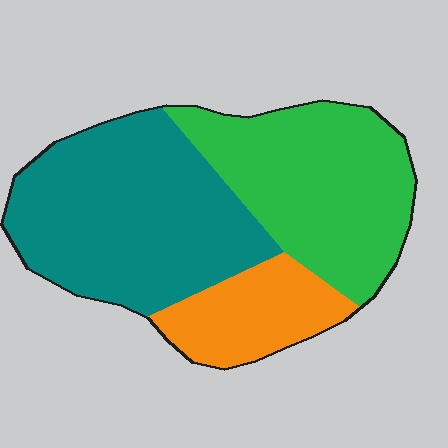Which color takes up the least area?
Orange, at roughly 15%.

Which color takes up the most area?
Teal, at roughly 45%.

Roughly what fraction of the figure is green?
Green covers about 35% of the figure.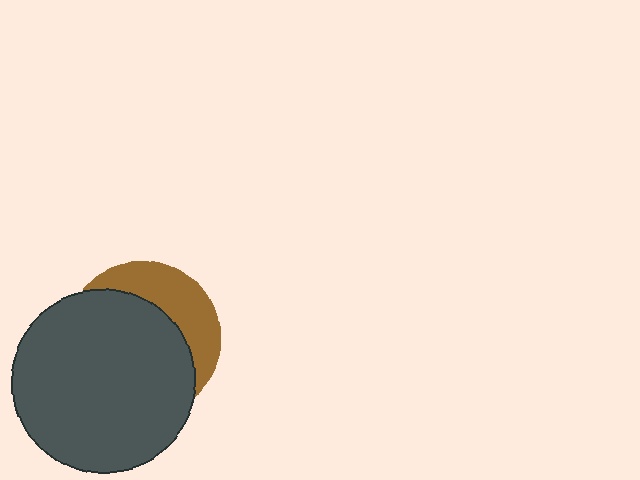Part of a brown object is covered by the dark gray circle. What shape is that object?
It is a circle.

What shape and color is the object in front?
The object in front is a dark gray circle.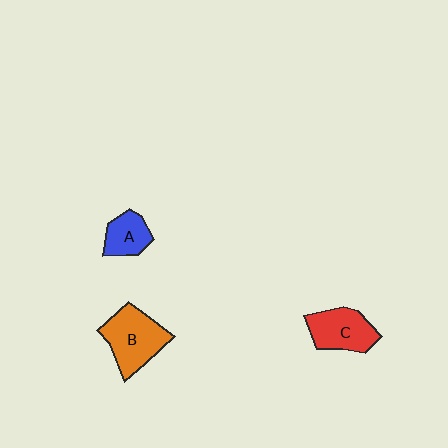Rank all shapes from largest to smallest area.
From largest to smallest: B (orange), C (red), A (blue).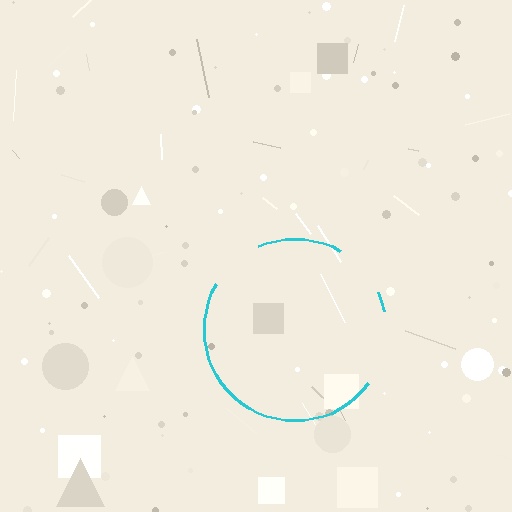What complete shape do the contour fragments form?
The contour fragments form a circle.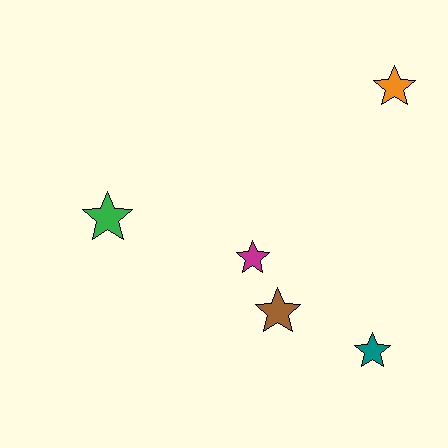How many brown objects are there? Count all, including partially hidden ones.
There is 1 brown object.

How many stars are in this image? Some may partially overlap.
There are 5 stars.